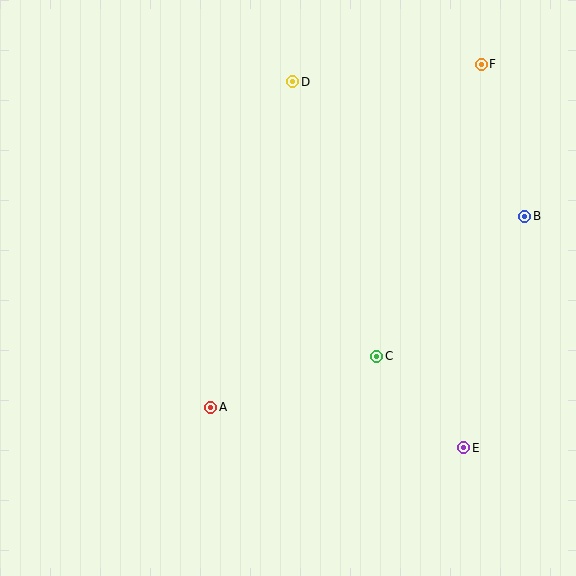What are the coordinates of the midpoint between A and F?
The midpoint between A and F is at (346, 236).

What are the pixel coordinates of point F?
Point F is at (481, 64).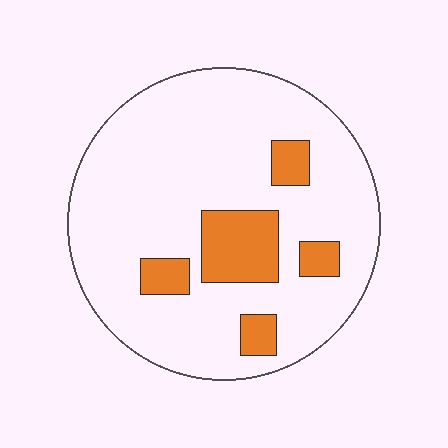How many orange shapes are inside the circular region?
5.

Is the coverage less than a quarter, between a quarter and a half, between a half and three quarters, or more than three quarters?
Less than a quarter.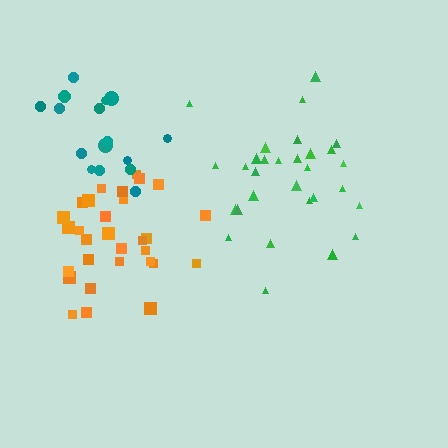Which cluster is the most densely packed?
Orange.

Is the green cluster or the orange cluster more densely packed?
Orange.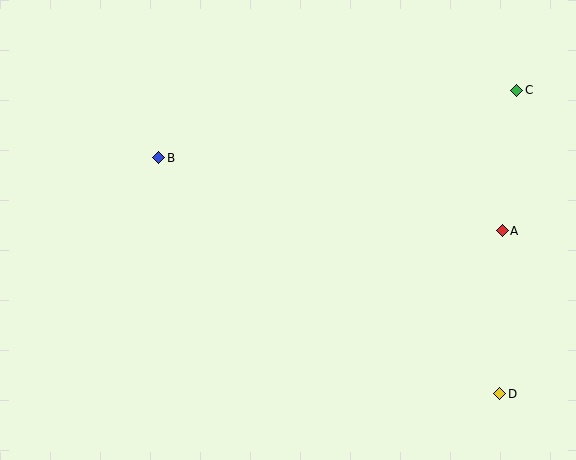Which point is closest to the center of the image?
Point B at (159, 158) is closest to the center.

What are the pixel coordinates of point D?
Point D is at (500, 394).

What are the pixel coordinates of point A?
Point A is at (502, 231).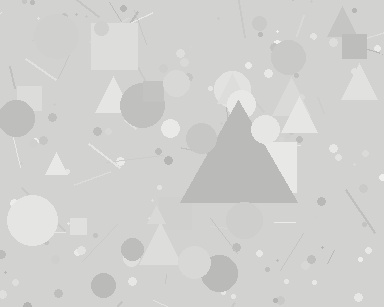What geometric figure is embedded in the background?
A triangle is embedded in the background.